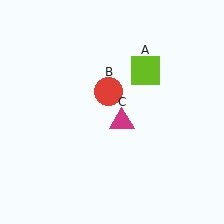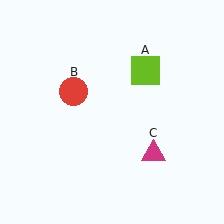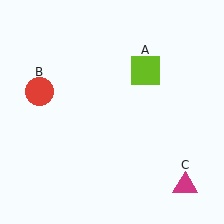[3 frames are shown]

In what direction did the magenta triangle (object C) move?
The magenta triangle (object C) moved down and to the right.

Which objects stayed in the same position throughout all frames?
Lime square (object A) remained stationary.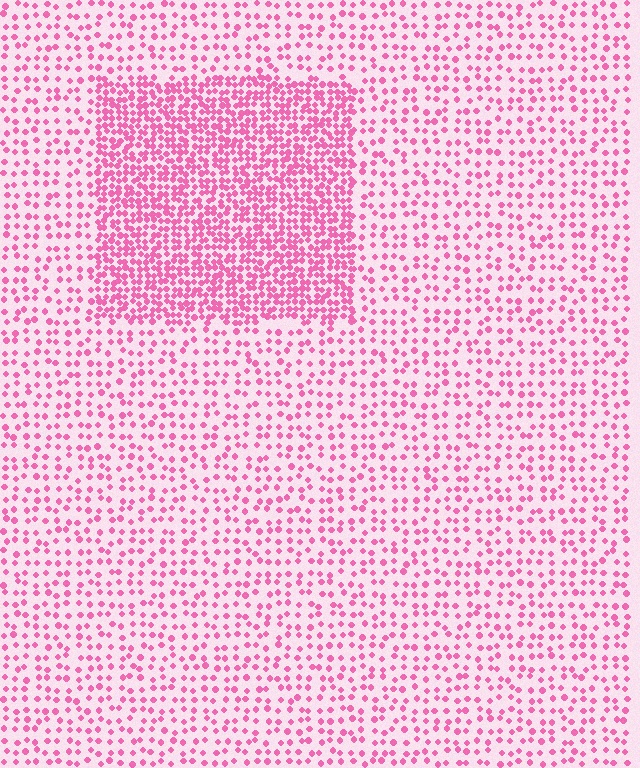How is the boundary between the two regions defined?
The boundary is defined by a change in element density (approximately 2.4x ratio). All elements are the same color, size, and shape.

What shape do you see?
I see a rectangle.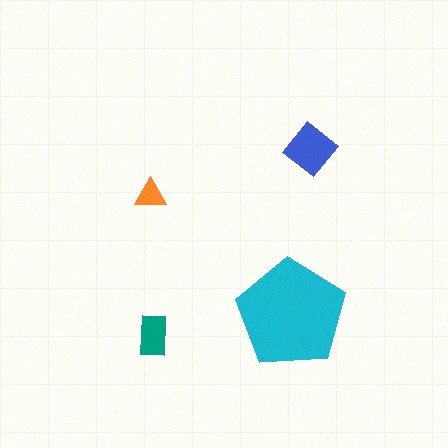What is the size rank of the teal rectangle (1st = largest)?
3rd.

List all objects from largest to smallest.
The cyan pentagon, the blue diamond, the teal rectangle, the orange triangle.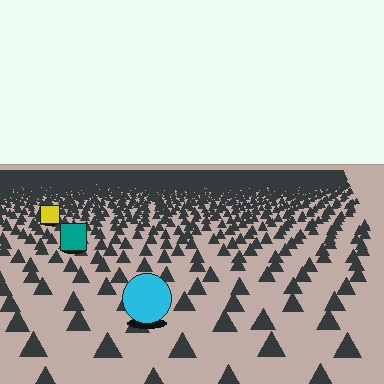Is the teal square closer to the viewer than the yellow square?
Yes. The teal square is closer — you can tell from the texture gradient: the ground texture is coarser near it.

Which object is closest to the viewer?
The cyan circle is closest. The texture marks near it are larger and more spread out.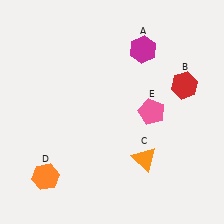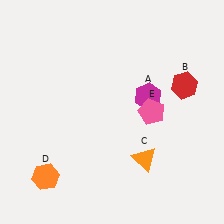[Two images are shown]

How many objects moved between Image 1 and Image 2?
1 object moved between the two images.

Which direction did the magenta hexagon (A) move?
The magenta hexagon (A) moved down.